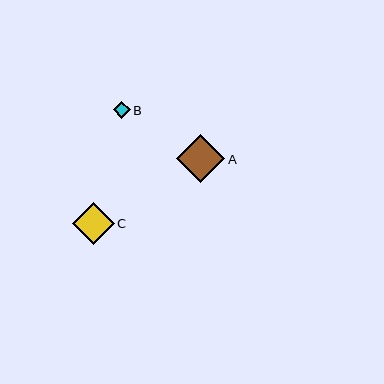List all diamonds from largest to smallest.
From largest to smallest: A, C, B.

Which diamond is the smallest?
Diamond B is the smallest with a size of approximately 17 pixels.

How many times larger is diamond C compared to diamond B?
Diamond C is approximately 2.4 times the size of diamond B.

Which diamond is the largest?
Diamond A is the largest with a size of approximately 48 pixels.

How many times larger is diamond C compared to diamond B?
Diamond C is approximately 2.4 times the size of diamond B.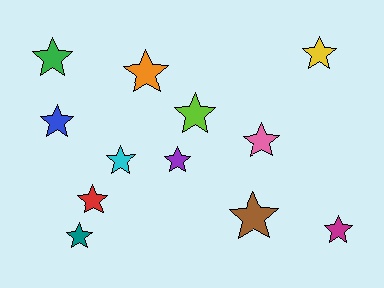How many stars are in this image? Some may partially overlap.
There are 12 stars.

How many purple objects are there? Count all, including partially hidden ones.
There is 1 purple object.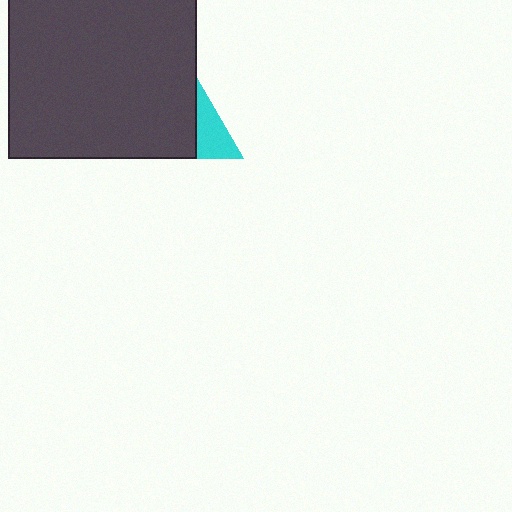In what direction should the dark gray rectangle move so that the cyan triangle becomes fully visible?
The dark gray rectangle should move left. That is the shortest direction to clear the overlap and leave the cyan triangle fully visible.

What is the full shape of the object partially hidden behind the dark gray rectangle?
The partially hidden object is a cyan triangle.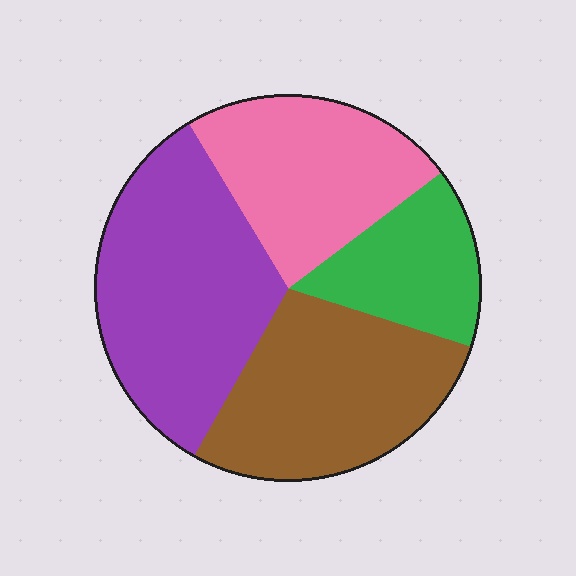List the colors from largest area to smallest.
From largest to smallest: purple, brown, pink, green.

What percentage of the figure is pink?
Pink takes up between a sixth and a third of the figure.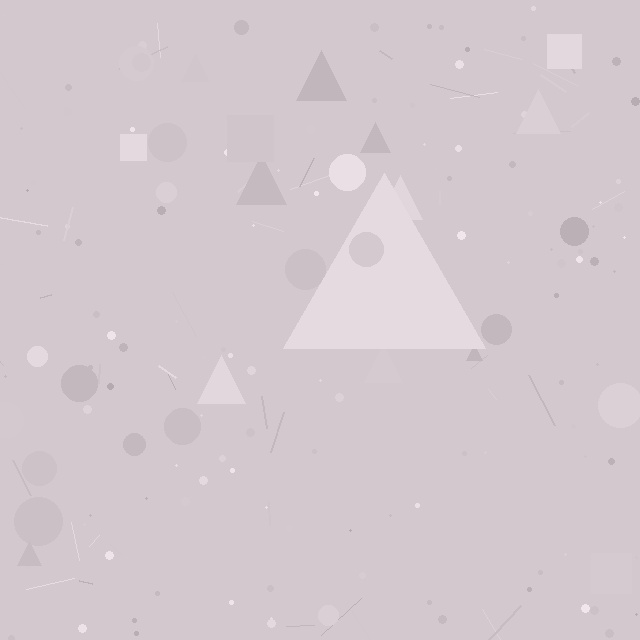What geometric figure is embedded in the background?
A triangle is embedded in the background.